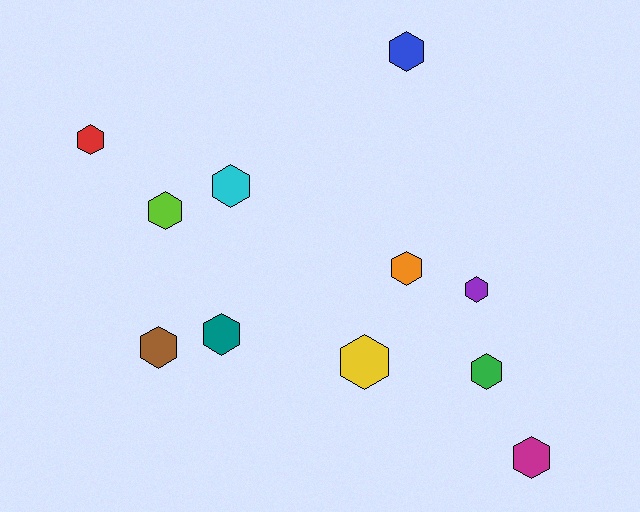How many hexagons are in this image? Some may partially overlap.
There are 11 hexagons.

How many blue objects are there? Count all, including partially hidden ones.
There is 1 blue object.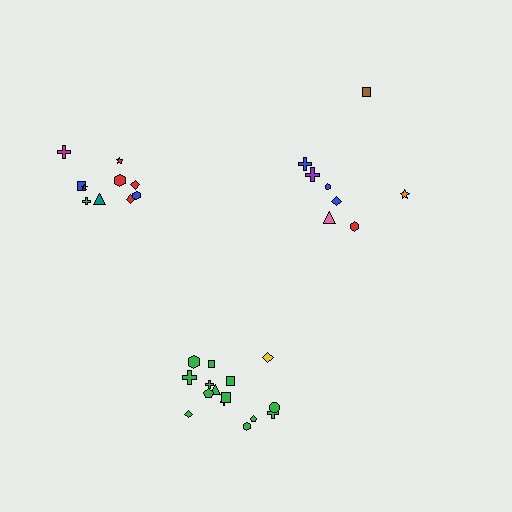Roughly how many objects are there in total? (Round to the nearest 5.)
Roughly 35 objects in total.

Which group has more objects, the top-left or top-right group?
The top-left group.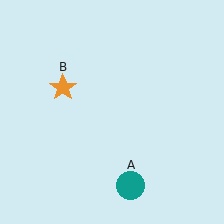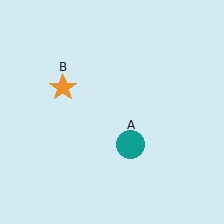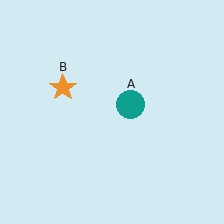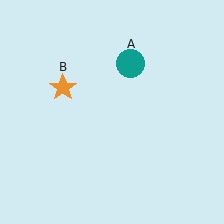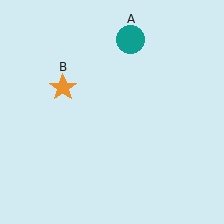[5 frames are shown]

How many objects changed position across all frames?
1 object changed position: teal circle (object A).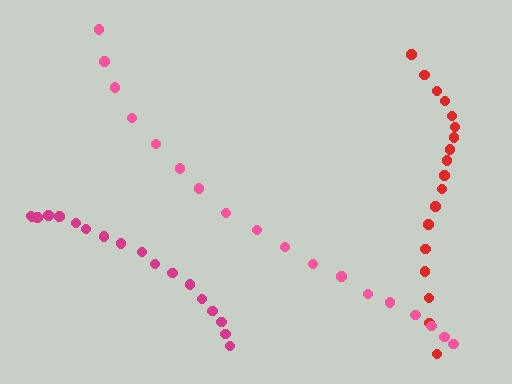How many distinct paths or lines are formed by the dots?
There are 3 distinct paths.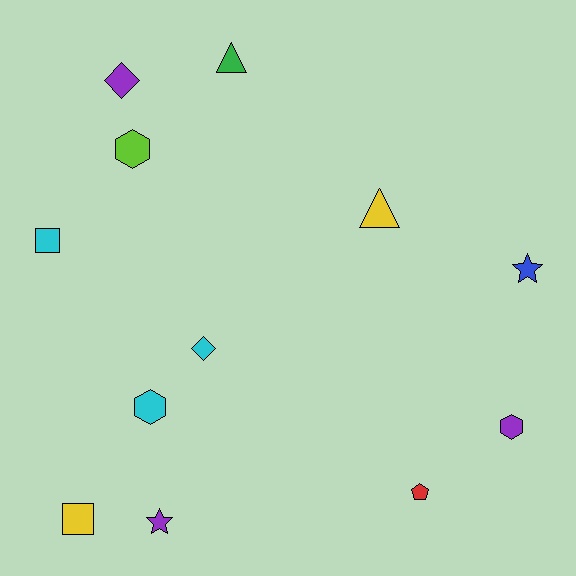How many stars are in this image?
There are 2 stars.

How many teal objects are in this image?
There are no teal objects.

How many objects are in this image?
There are 12 objects.